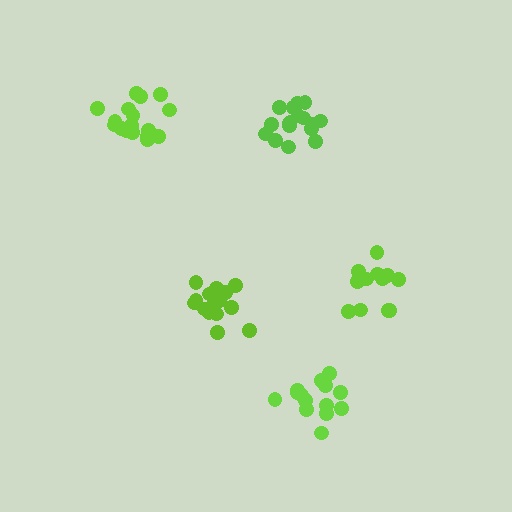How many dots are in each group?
Group 1: 17 dots, Group 2: 16 dots, Group 3: 14 dots, Group 4: 17 dots, Group 5: 14 dots (78 total).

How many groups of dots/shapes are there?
There are 5 groups.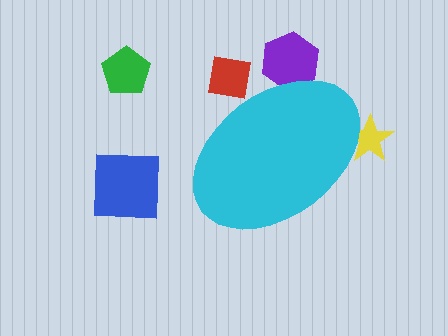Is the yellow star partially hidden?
Yes, the yellow star is partially hidden behind the cyan ellipse.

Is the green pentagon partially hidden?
No, the green pentagon is fully visible.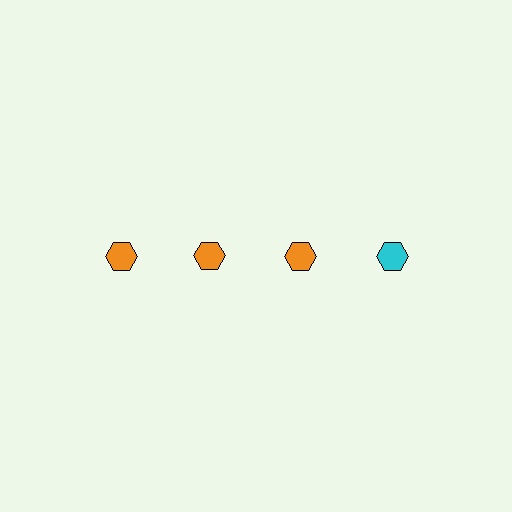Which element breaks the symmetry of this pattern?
The cyan hexagon in the top row, second from right column breaks the symmetry. All other shapes are orange hexagons.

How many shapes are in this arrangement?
There are 4 shapes arranged in a grid pattern.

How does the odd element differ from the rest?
It has a different color: cyan instead of orange.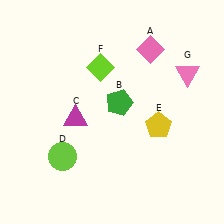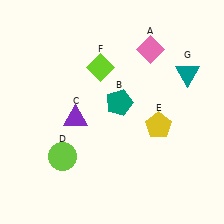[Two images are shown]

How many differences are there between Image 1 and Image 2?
There are 3 differences between the two images.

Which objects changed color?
B changed from green to teal. C changed from magenta to purple. G changed from pink to teal.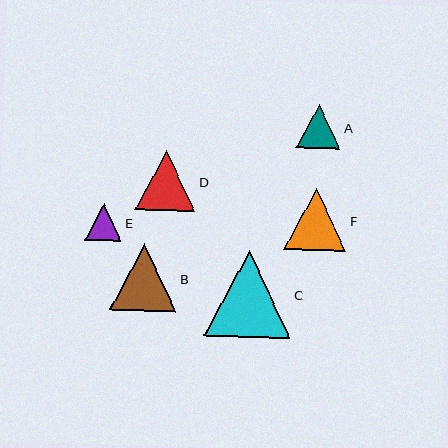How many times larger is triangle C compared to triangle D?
Triangle C is approximately 1.4 times the size of triangle D.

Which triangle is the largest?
Triangle C is the largest with a size of approximately 86 pixels.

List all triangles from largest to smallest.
From largest to smallest: C, B, F, D, A, E.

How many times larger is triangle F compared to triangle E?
Triangle F is approximately 1.7 times the size of triangle E.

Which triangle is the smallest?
Triangle E is the smallest with a size of approximately 36 pixels.